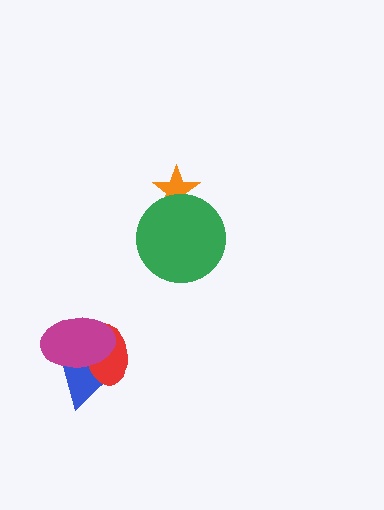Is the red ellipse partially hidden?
Yes, it is partially covered by another shape.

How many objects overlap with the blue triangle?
2 objects overlap with the blue triangle.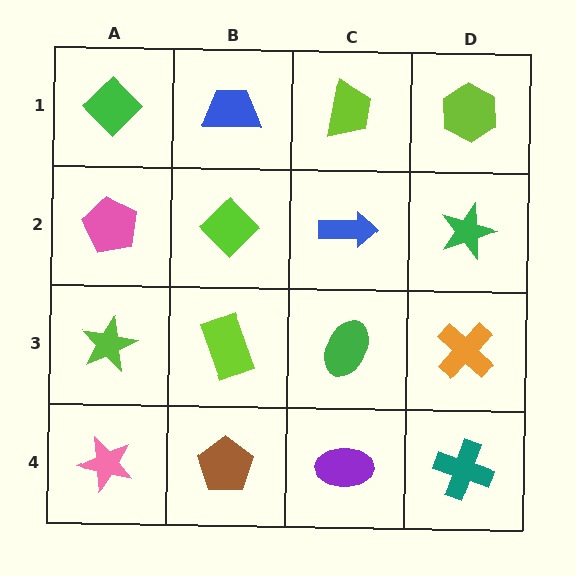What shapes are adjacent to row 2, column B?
A blue trapezoid (row 1, column B), a lime rectangle (row 3, column B), a pink pentagon (row 2, column A), a blue arrow (row 2, column C).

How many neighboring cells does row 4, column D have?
2.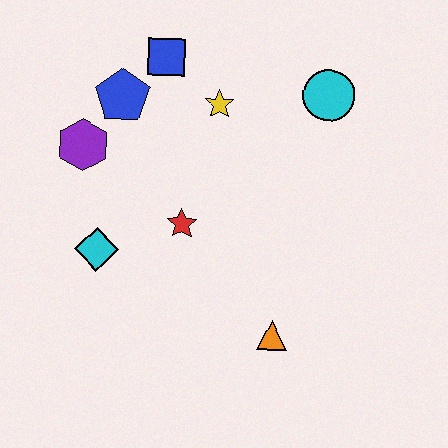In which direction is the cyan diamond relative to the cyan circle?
The cyan diamond is to the left of the cyan circle.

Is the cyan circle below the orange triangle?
No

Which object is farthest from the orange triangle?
The blue square is farthest from the orange triangle.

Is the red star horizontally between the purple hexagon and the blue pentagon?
No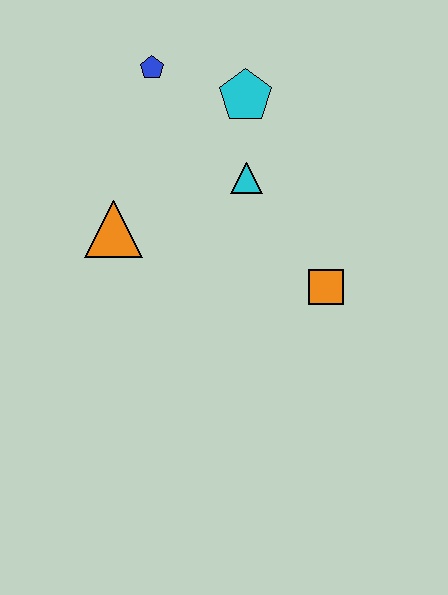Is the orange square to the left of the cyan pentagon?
No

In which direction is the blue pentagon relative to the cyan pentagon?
The blue pentagon is to the left of the cyan pentagon.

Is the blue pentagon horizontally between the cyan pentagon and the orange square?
No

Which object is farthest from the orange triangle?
The orange square is farthest from the orange triangle.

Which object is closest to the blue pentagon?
The cyan pentagon is closest to the blue pentagon.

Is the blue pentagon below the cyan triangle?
No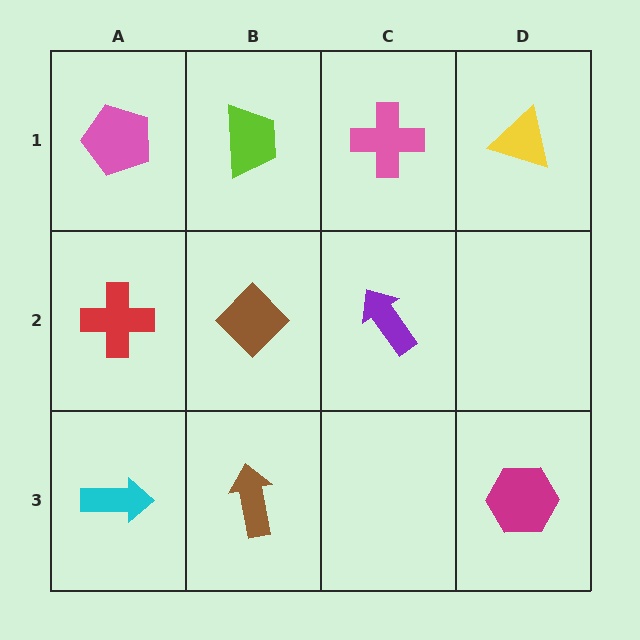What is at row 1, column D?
A yellow triangle.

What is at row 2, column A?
A red cross.